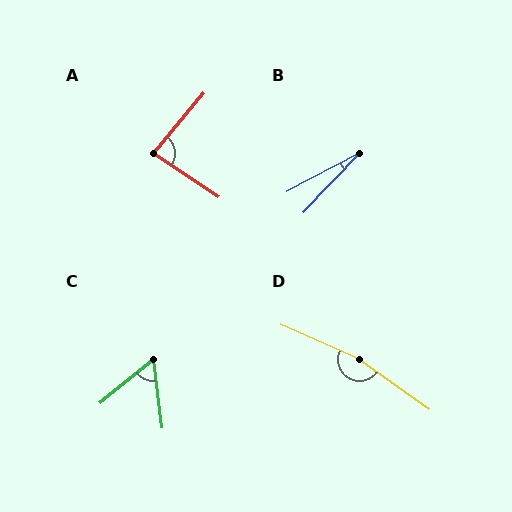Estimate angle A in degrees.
Approximately 83 degrees.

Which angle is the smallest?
B, at approximately 18 degrees.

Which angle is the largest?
D, at approximately 168 degrees.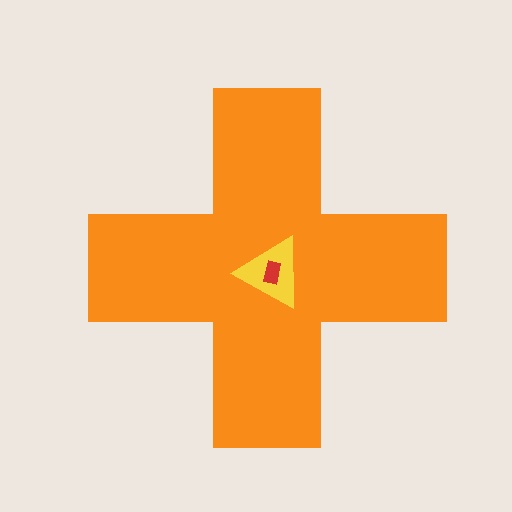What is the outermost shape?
The orange cross.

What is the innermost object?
The red rectangle.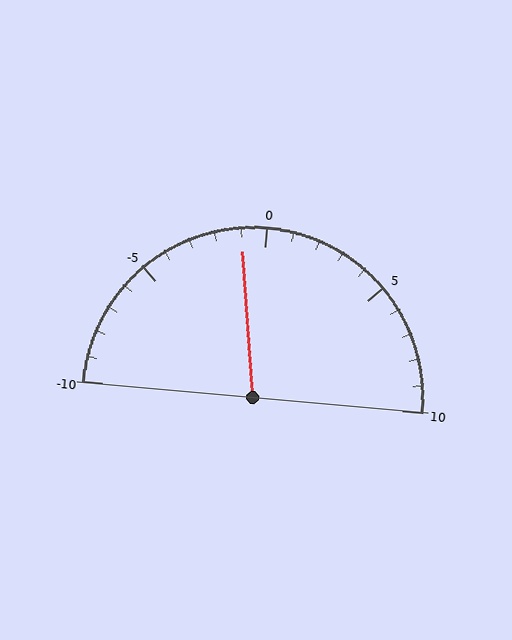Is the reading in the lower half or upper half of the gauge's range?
The reading is in the lower half of the range (-10 to 10).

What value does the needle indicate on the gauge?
The needle indicates approximately -1.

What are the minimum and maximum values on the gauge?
The gauge ranges from -10 to 10.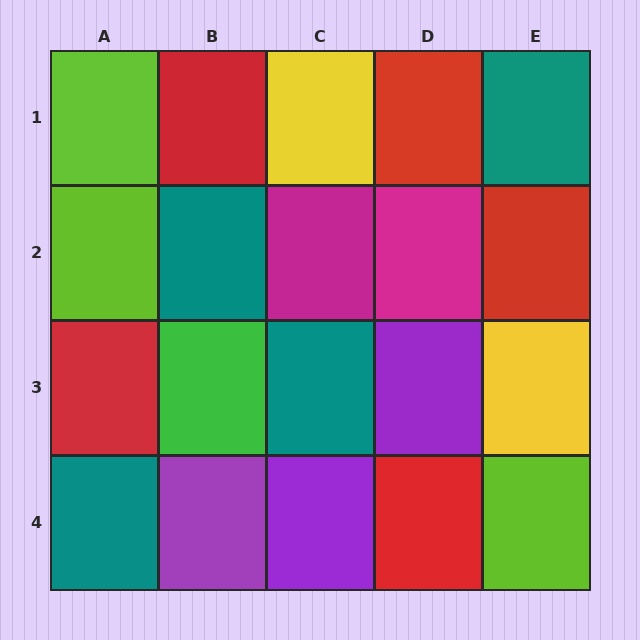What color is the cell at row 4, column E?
Lime.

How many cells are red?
5 cells are red.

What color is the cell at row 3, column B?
Green.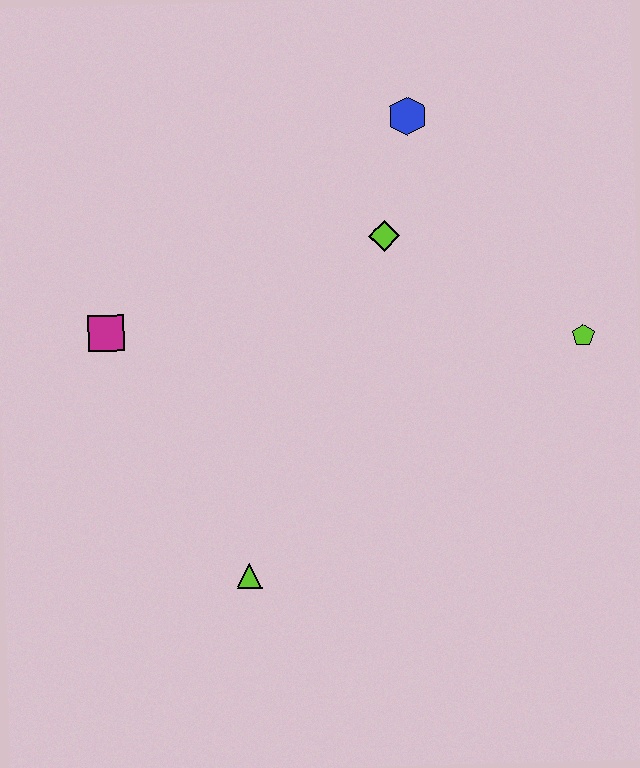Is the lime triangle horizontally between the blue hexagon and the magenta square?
Yes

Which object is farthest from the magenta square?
The lime pentagon is farthest from the magenta square.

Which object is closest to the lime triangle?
The magenta square is closest to the lime triangle.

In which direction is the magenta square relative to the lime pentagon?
The magenta square is to the left of the lime pentagon.